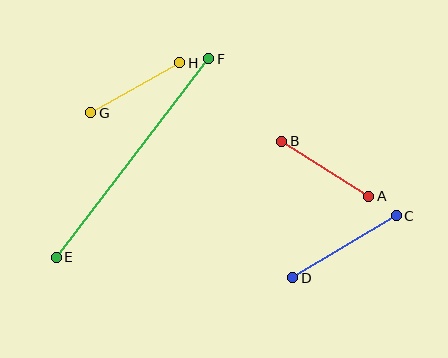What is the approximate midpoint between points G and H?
The midpoint is at approximately (135, 88) pixels.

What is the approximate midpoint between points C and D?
The midpoint is at approximately (345, 247) pixels.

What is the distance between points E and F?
The distance is approximately 250 pixels.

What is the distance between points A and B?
The distance is approximately 103 pixels.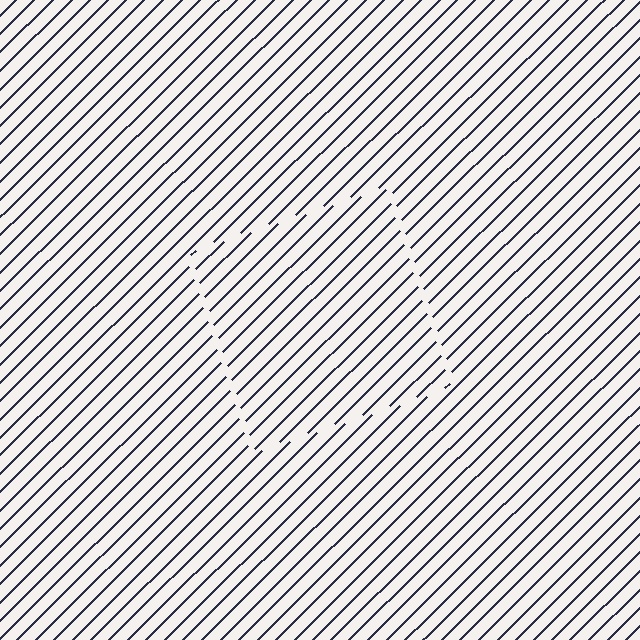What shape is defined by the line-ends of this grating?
An illusory square. The interior of the shape contains the same grating, shifted by half a period — the contour is defined by the phase discontinuity where line-ends from the inner and outer gratings abut.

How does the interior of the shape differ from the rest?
The interior of the shape contains the same grating, shifted by half a period — the contour is defined by the phase discontinuity where line-ends from the inner and outer gratings abut.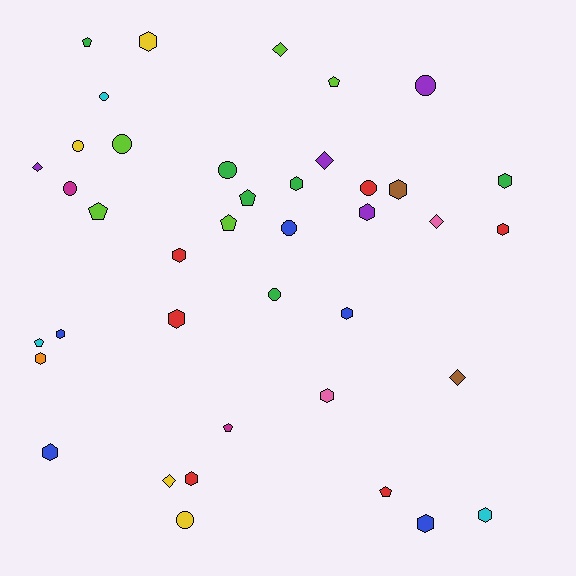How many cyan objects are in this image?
There are 3 cyan objects.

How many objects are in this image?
There are 40 objects.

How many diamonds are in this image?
There are 6 diamonds.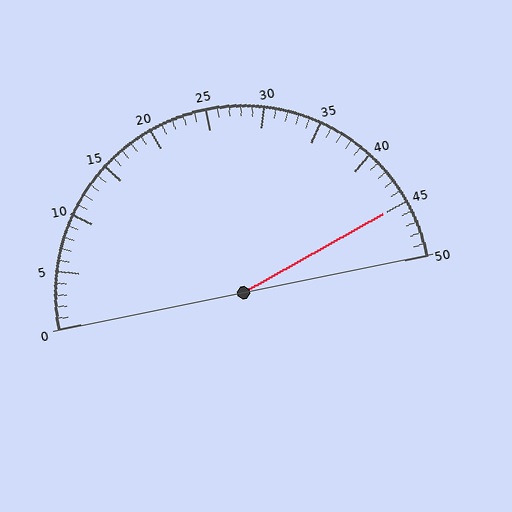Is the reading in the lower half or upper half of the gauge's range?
The reading is in the upper half of the range (0 to 50).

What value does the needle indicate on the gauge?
The needle indicates approximately 45.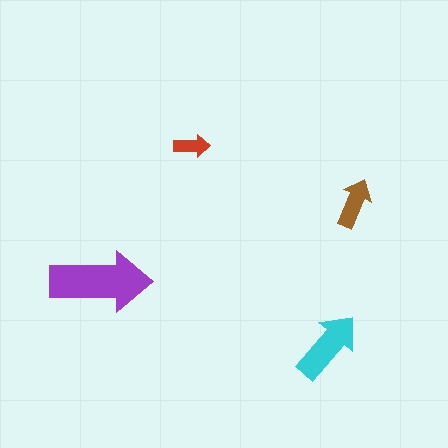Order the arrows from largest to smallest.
the purple one, the cyan one, the brown one, the red one.